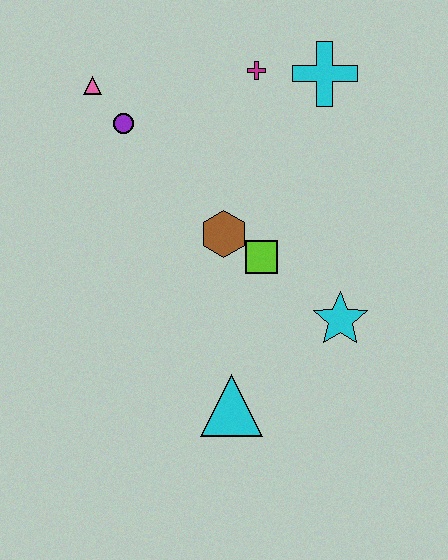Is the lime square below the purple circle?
Yes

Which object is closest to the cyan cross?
The magenta cross is closest to the cyan cross.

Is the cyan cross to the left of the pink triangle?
No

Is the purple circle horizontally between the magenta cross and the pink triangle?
Yes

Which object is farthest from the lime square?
The pink triangle is farthest from the lime square.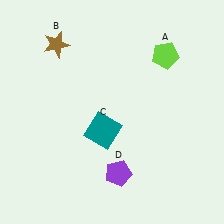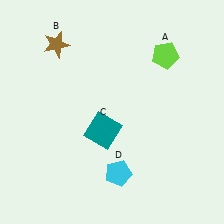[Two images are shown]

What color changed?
The pentagon (D) changed from purple in Image 1 to cyan in Image 2.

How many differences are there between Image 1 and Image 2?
There is 1 difference between the two images.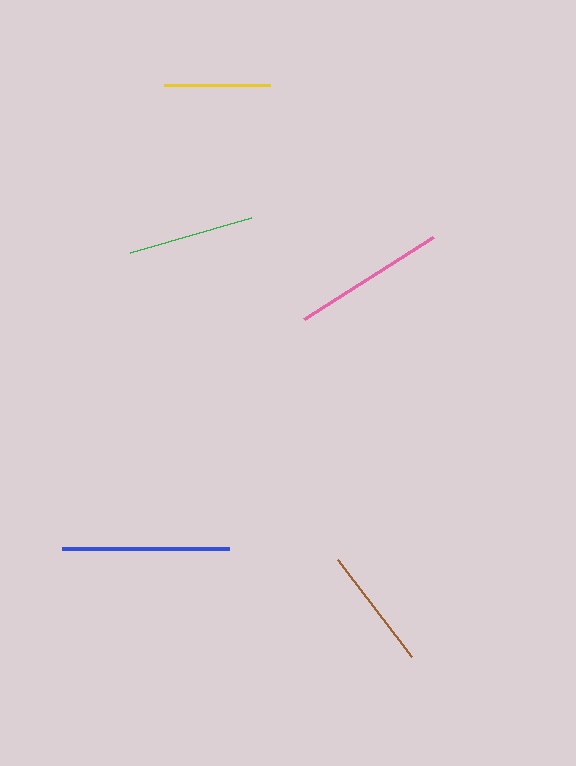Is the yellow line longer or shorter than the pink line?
The pink line is longer than the yellow line.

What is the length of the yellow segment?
The yellow segment is approximately 106 pixels long.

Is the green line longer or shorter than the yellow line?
The green line is longer than the yellow line.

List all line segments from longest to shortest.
From longest to shortest: blue, pink, green, brown, yellow.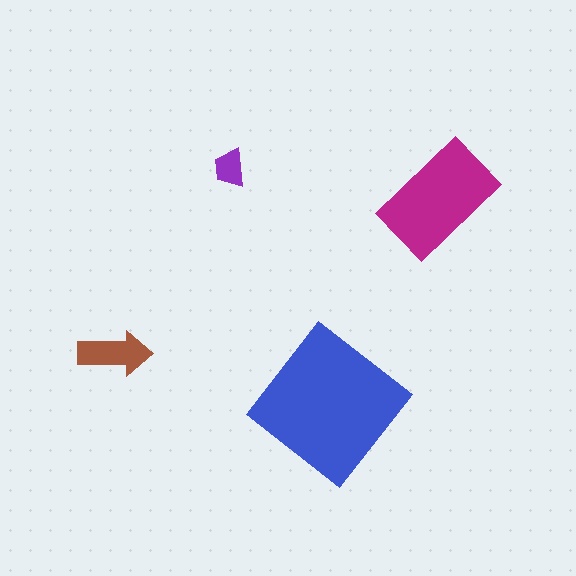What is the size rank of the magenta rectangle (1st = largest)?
2nd.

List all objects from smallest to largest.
The purple trapezoid, the brown arrow, the magenta rectangle, the blue diamond.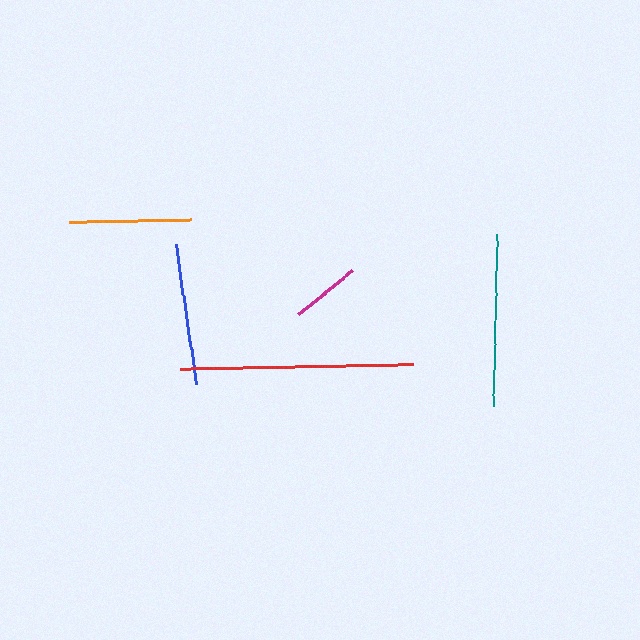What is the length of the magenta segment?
The magenta segment is approximately 70 pixels long.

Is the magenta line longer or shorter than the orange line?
The orange line is longer than the magenta line.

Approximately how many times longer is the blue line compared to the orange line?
The blue line is approximately 1.2 times the length of the orange line.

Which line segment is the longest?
The red line is the longest at approximately 233 pixels.